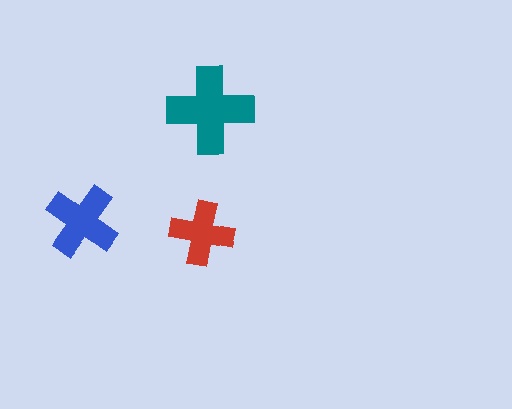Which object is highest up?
The teal cross is topmost.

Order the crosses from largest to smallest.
the teal one, the blue one, the red one.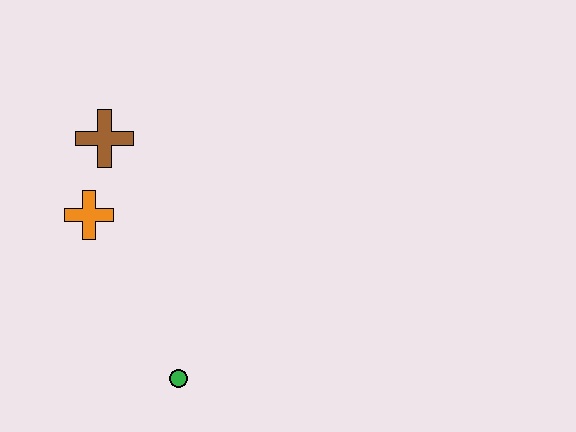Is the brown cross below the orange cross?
No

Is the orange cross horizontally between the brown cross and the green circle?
No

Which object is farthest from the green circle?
The brown cross is farthest from the green circle.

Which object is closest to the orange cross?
The brown cross is closest to the orange cross.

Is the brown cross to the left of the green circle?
Yes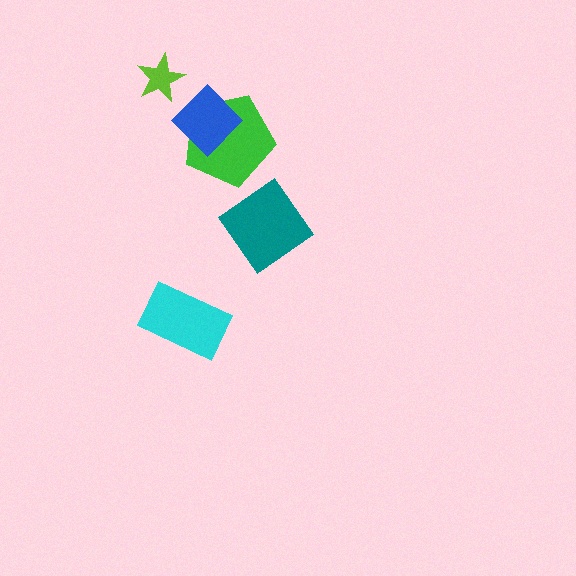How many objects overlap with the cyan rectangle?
0 objects overlap with the cyan rectangle.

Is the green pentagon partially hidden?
Yes, it is partially covered by another shape.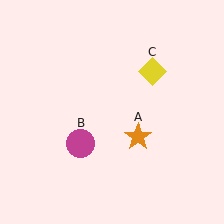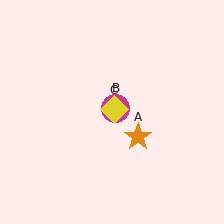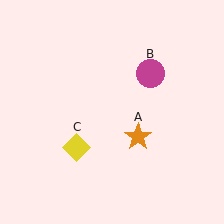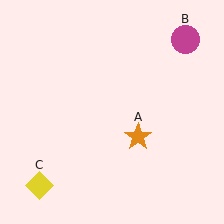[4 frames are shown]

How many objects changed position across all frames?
2 objects changed position: magenta circle (object B), yellow diamond (object C).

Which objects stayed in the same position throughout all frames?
Orange star (object A) remained stationary.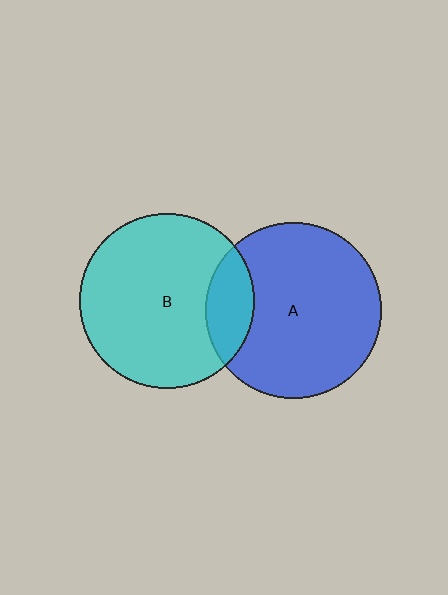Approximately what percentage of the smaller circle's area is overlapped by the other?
Approximately 15%.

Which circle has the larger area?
Circle A (blue).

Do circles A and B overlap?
Yes.